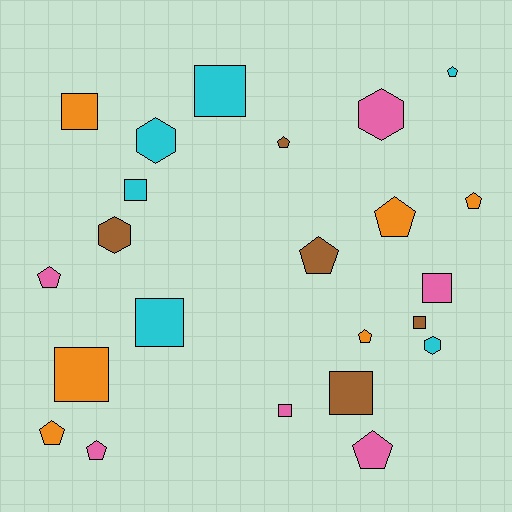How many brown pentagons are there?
There are 2 brown pentagons.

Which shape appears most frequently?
Pentagon, with 10 objects.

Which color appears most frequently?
Pink, with 6 objects.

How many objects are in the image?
There are 23 objects.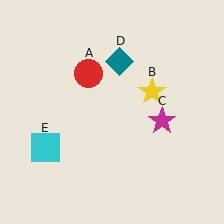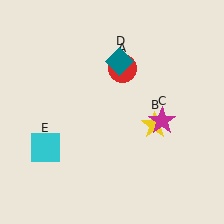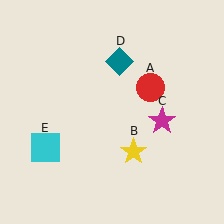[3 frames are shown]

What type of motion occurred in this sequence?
The red circle (object A), yellow star (object B) rotated clockwise around the center of the scene.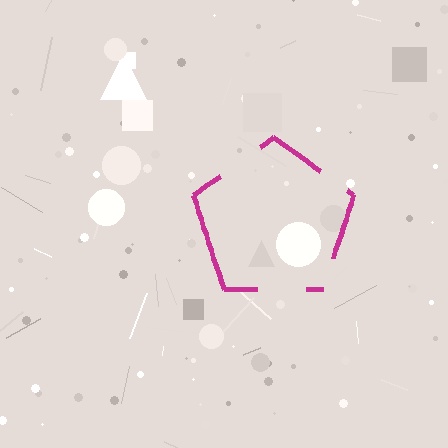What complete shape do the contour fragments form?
The contour fragments form a pentagon.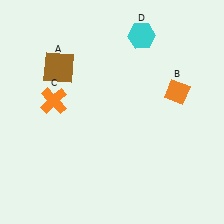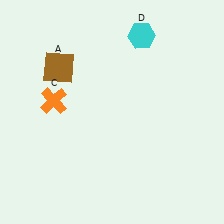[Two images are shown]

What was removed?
The orange diamond (B) was removed in Image 2.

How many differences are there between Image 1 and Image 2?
There is 1 difference between the two images.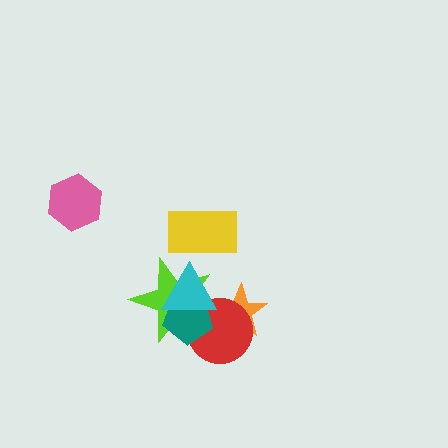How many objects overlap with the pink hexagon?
0 objects overlap with the pink hexagon.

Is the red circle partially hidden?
Yes, it is partially covered by another shape.